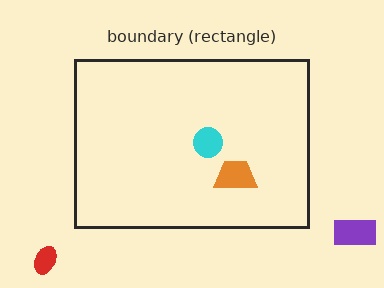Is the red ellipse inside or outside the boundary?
Outside.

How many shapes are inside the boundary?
2 inside, 2 outside.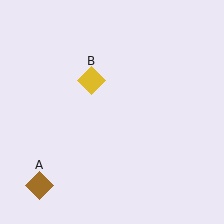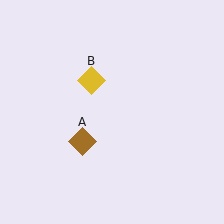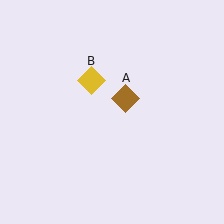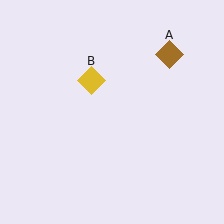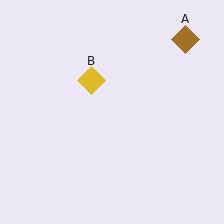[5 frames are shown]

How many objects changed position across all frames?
1 object changed position: brown diamond (object A).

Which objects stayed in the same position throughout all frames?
Yellow diamond (object B) remained stationary.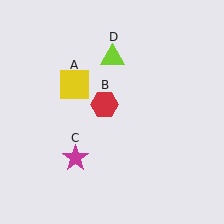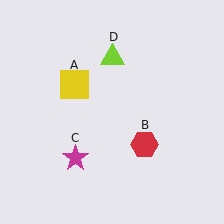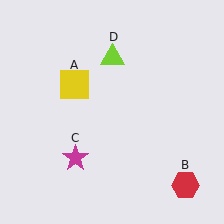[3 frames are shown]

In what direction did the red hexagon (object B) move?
The red hexagon (object B) moved down and to the right.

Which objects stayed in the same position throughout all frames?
Yellow square (object A) and magenta star (object C) and lime triangle (object D) remained stationary.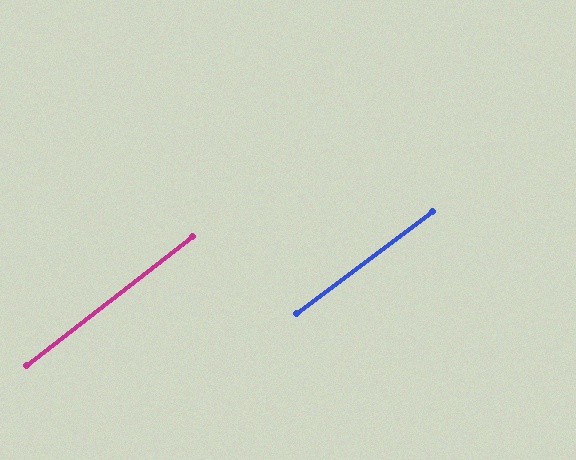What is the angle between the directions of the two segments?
Approximately 1 degree.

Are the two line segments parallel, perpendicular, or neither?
Parallel — their directions differ by only 1.2°.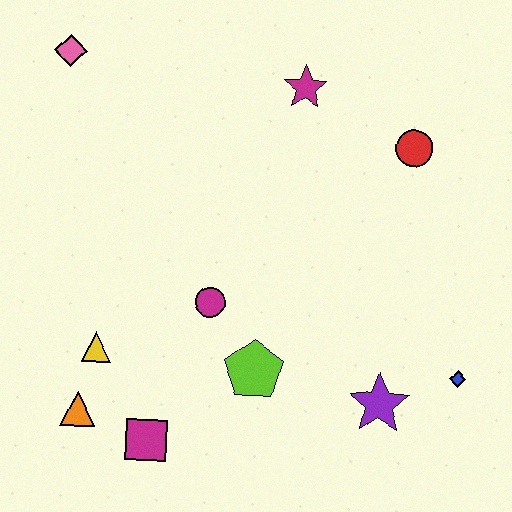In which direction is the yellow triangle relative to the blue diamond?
The yellow triangle is to the left of the blue diamond.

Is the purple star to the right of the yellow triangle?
Yes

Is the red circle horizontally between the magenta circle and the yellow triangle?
No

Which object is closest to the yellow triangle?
The orange triangle is closest to the yellow triangle.